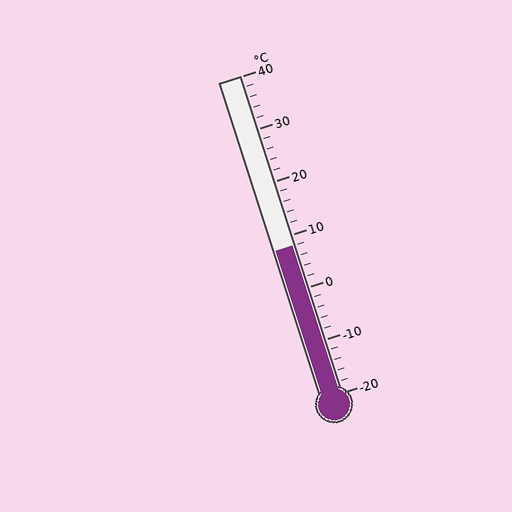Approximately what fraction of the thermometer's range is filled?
The thermometer is filled to approximately 45% of its range.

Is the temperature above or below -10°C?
The temperature is above -10°C.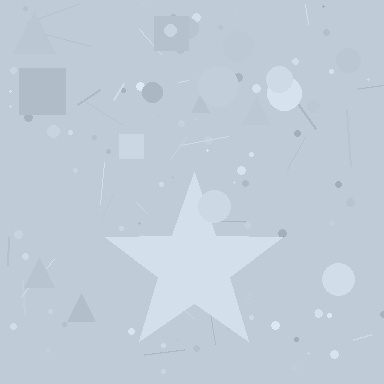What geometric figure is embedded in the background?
A star is embedded in the background.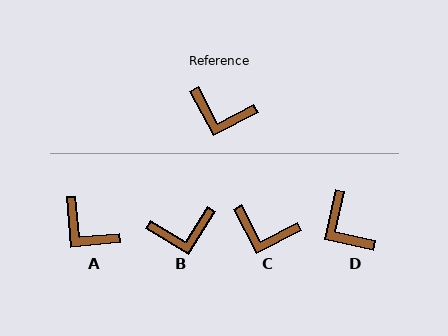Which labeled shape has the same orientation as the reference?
C.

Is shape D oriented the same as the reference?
No, it is off by about 40 degrees.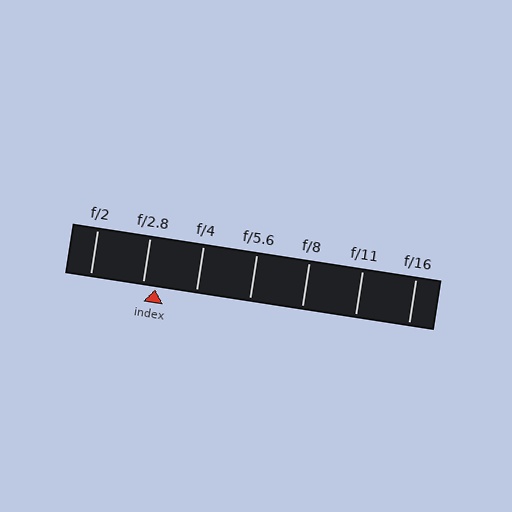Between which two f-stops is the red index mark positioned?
The index mark is between f/2.8 and f/4.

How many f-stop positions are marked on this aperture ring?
There are 7 f-stop positions marked.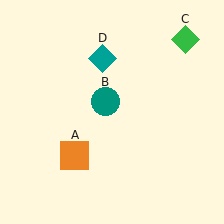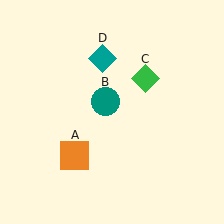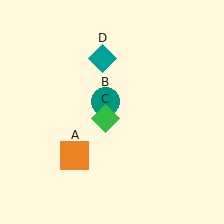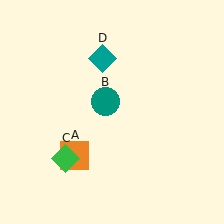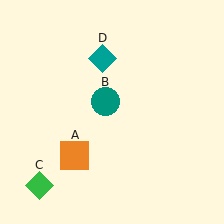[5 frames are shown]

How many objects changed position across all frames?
1 object changed position: green diamond (object C).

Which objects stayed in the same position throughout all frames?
Orange square (object A) and teal circle (object B) and teal diamond (object D) remained stationary.